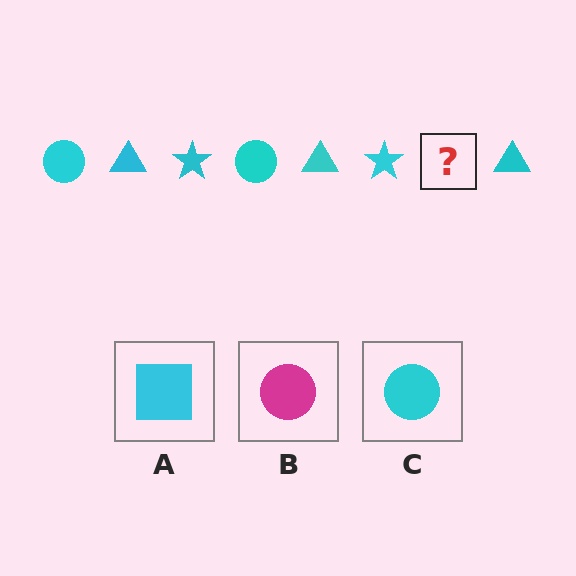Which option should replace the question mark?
Option C.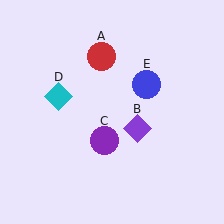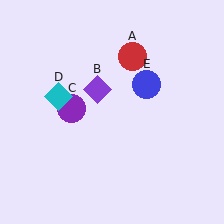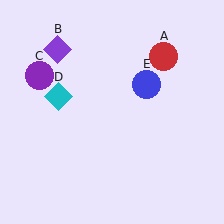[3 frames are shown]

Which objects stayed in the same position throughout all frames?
Cyan diamond (object D) and blue circle (object E) remained stationary.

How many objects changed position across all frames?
3 objects changed position: red circle (object A), purple diamond (object B), purple circle (object C).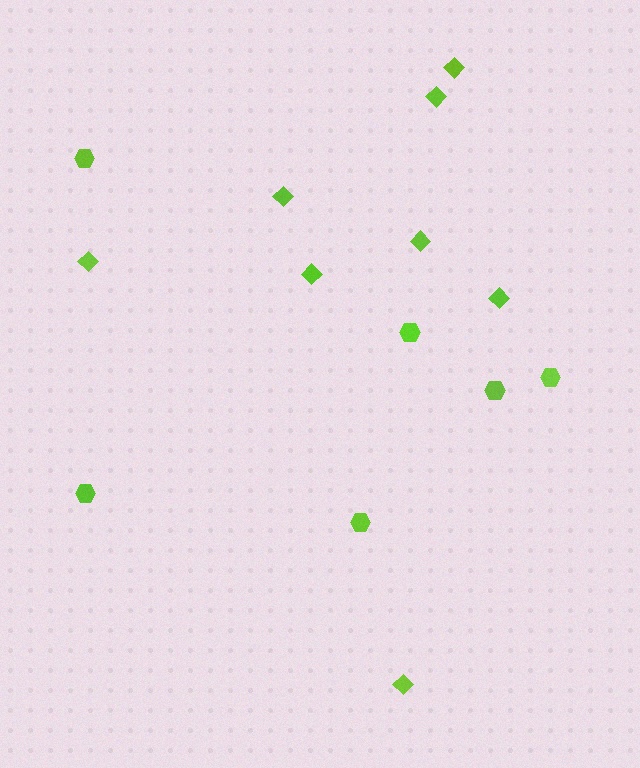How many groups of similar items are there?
There are 2 groups: one group of diamonds (8) and one group of hexagons (6).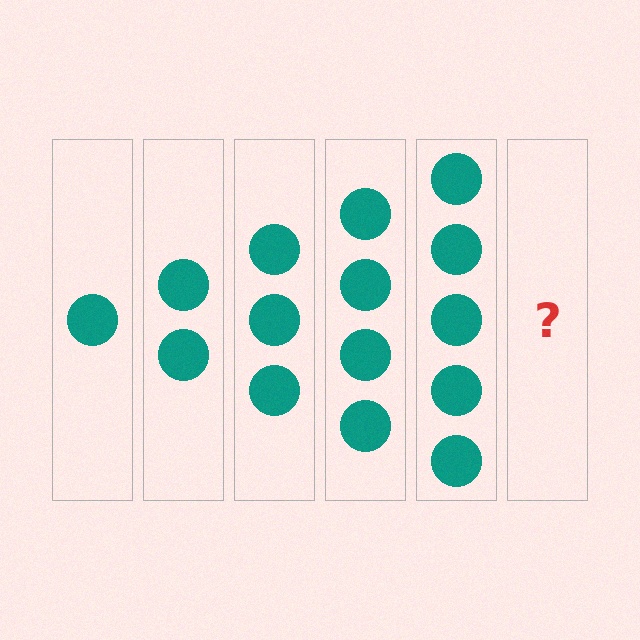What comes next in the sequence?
The next element should be 6 circles.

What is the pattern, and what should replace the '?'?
The pattern is that each step adds one more circle. The '?' should be 6 circles.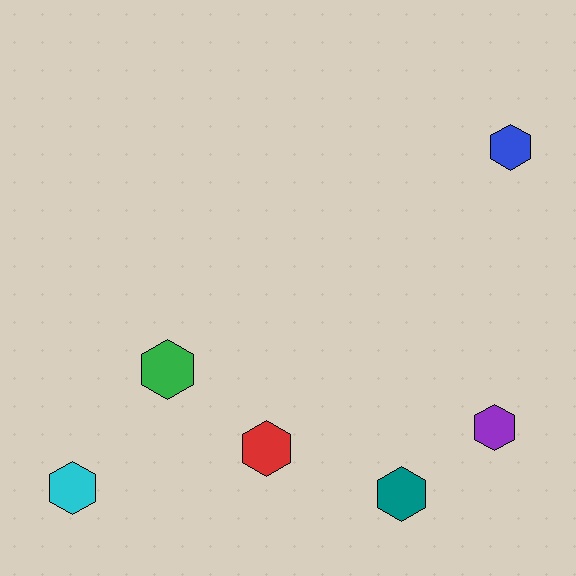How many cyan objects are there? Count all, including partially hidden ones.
There is 1 cyan object.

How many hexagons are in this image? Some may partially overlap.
There are 6 hexagons.